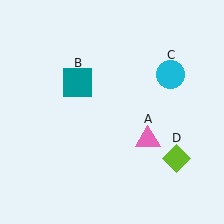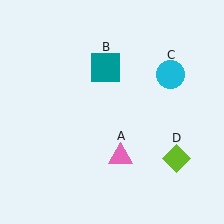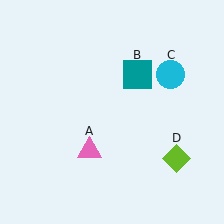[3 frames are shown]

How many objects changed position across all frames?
2 objects changed position: pink triangle (object A), teal square (object B).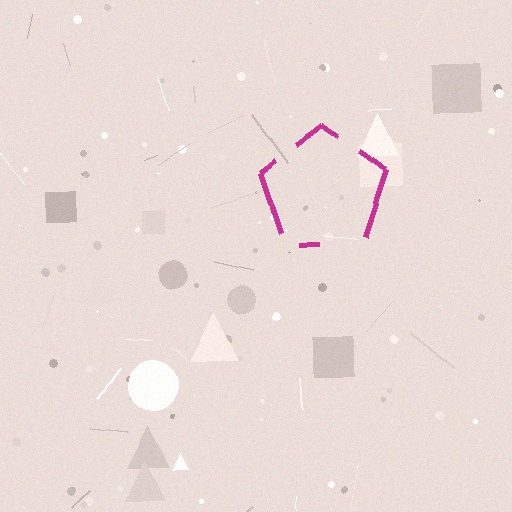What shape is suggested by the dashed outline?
The dashed outline suggests a pentagon.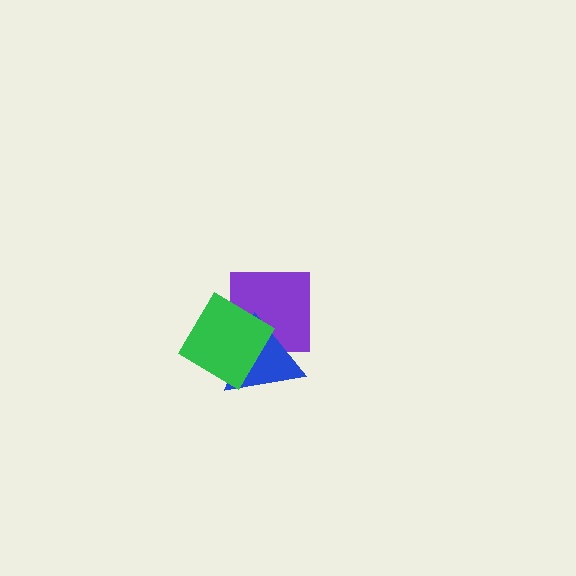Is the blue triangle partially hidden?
Yes, it is partially covered by another shape.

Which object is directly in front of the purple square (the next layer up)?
The blue triangle is directly in front of the purple square.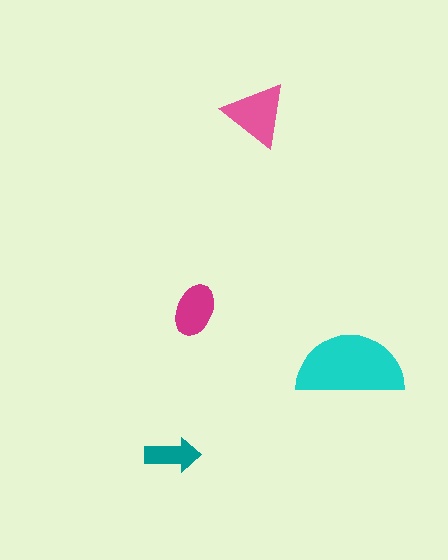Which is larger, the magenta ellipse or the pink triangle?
The pink triangle.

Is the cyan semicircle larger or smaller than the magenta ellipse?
Larger.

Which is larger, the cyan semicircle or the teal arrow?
The cyan semicircle.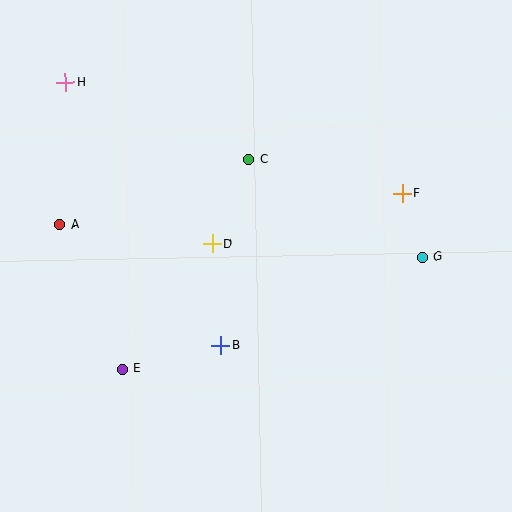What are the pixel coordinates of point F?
Point F is at (402, 193).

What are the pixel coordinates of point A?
Point A is at (60, 225).